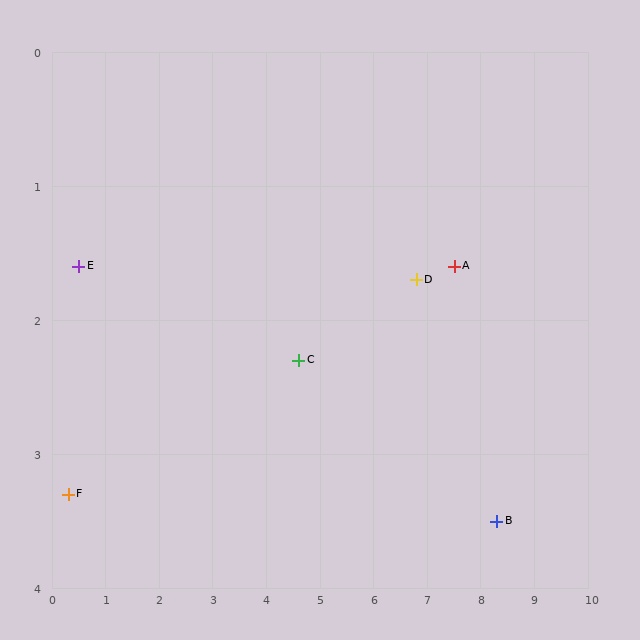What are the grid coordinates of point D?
Point D is at approximately (6.8, 1.7).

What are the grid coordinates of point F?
Point F is at approximately (0.3, 3.3).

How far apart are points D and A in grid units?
Points D and A are about 0.7 grid units apart.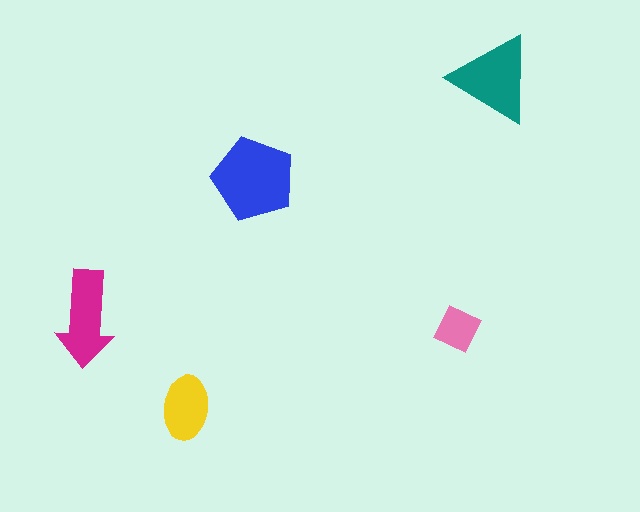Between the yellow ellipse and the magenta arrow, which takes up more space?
The magenta arrow.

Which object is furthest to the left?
The magenta arrow is leftmost.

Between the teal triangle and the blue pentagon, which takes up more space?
The blue pentagon.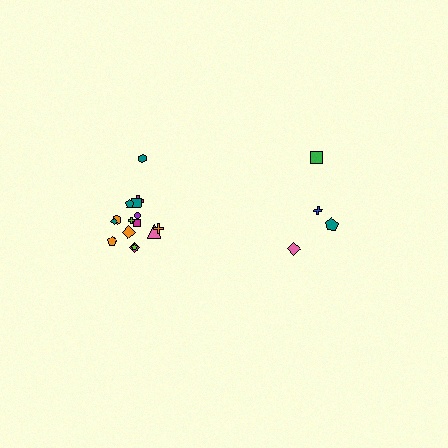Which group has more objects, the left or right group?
The left group.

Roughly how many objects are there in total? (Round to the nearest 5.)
Roughly 20 objects in total.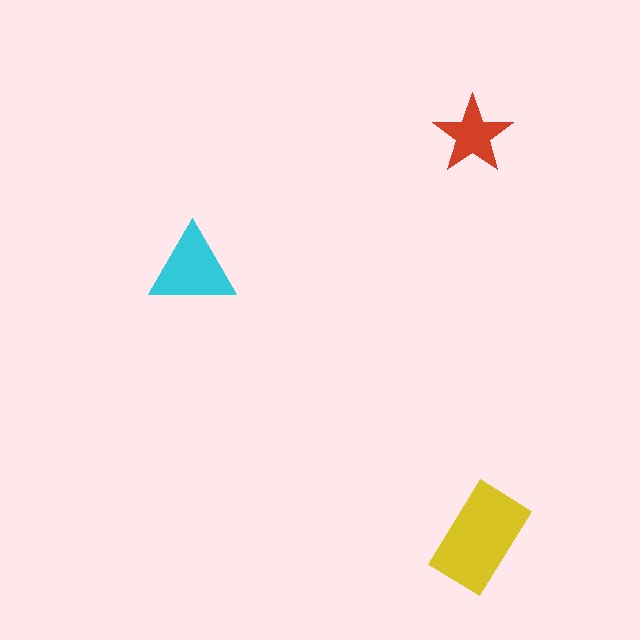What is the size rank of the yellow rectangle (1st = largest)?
1st.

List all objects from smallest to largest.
The red star, the cyan triangle, the yellow rectangle.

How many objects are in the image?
There are 3 objects in the image.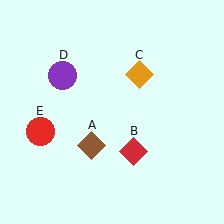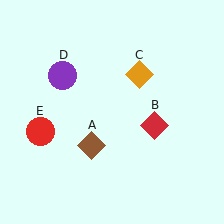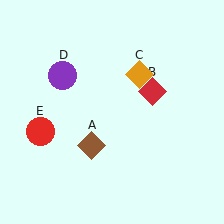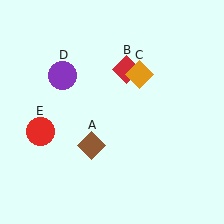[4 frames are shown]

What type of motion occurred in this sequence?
The red diamond (object B) rotated counterclockwise around the center of the scene.